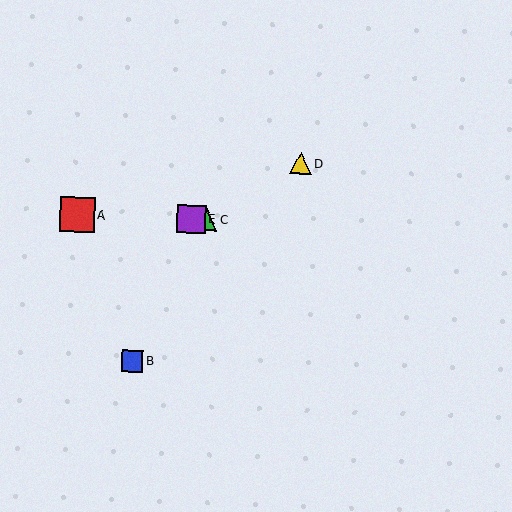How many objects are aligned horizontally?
3 objects (A, C, E) are aligned horizontally.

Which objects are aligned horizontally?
Objects A, C, E are aligned horizontally.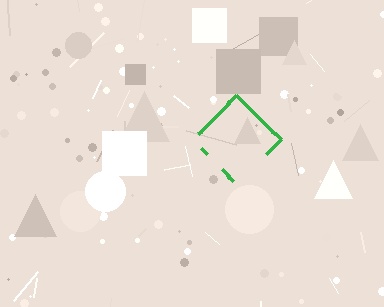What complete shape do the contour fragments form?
The contour fragments form a diamond.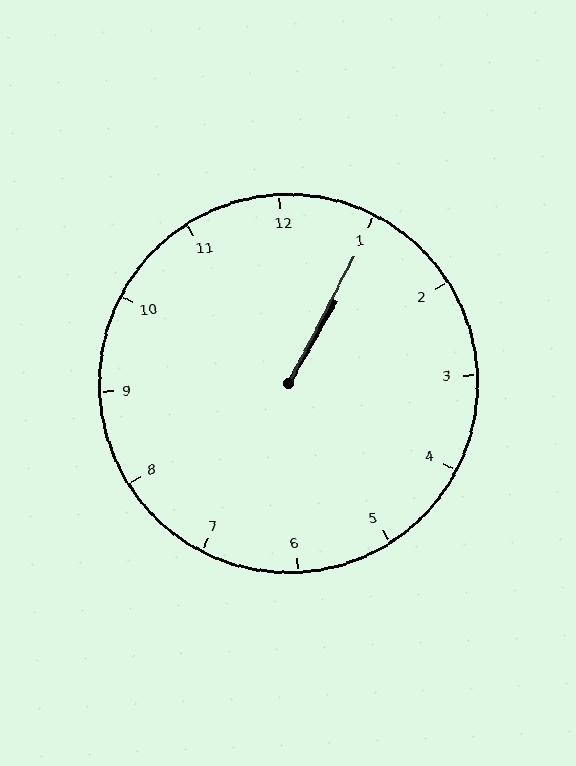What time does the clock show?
1:05.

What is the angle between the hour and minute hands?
Approximately 2 degrees.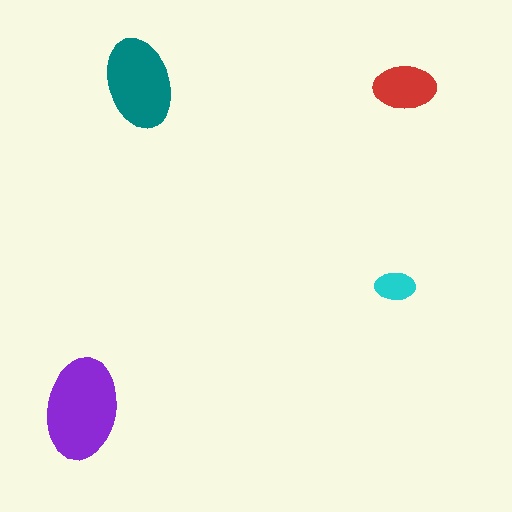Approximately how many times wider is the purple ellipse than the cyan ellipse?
About 2.5 times wider.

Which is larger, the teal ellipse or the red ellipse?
The teal one.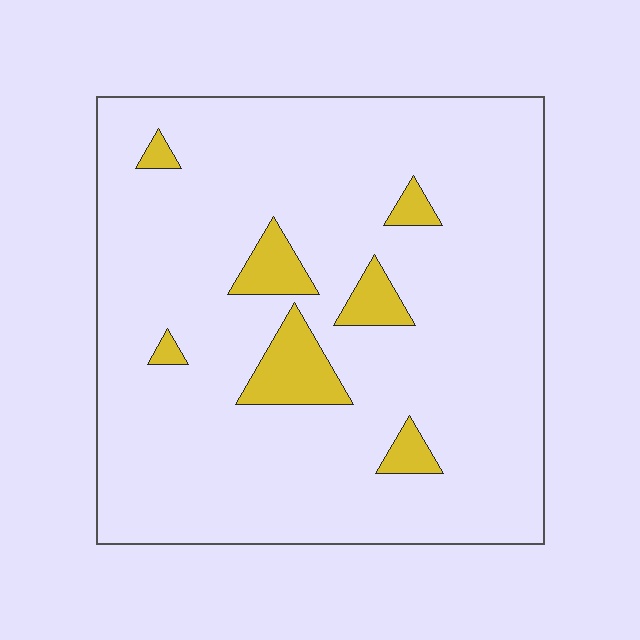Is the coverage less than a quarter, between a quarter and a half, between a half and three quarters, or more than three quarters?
Less than a quarter.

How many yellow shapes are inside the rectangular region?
7.